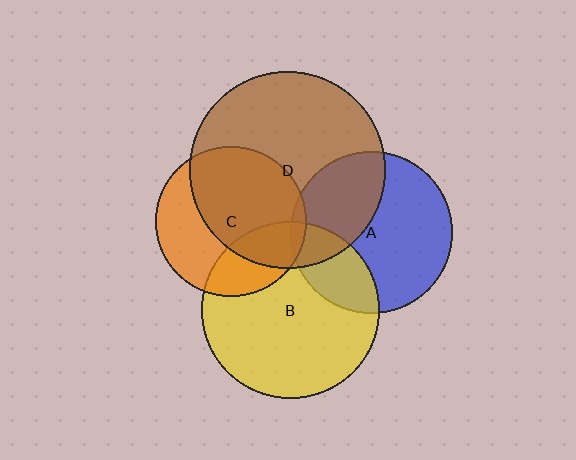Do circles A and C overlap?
Yes.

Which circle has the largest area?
Circle D (brown).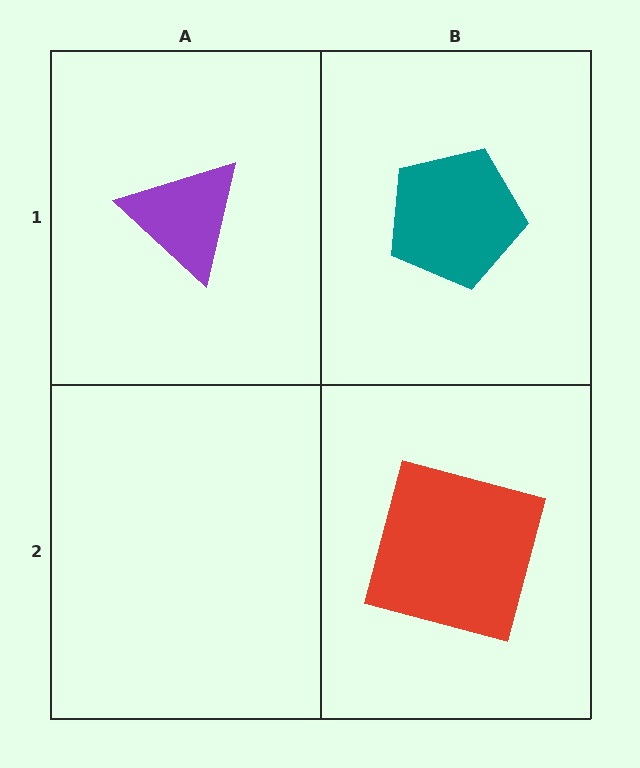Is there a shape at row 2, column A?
No, that cell is empty.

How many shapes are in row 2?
1 shape.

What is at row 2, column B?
A red square.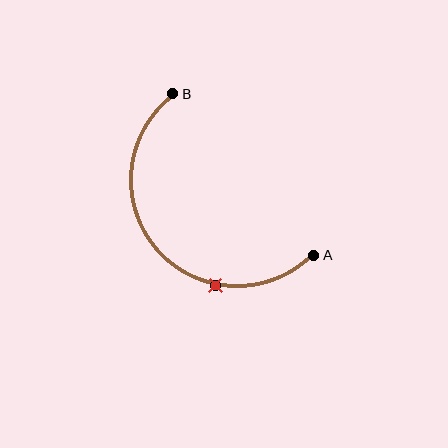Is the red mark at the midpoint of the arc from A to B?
No. The red mark lies on the arc but is closer to endpoint A. The arc midpoint would be at the point on the curve equidistant along the arc from both A and B.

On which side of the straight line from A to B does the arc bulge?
The arc bulges below and to the left of the straight line connecting A and B.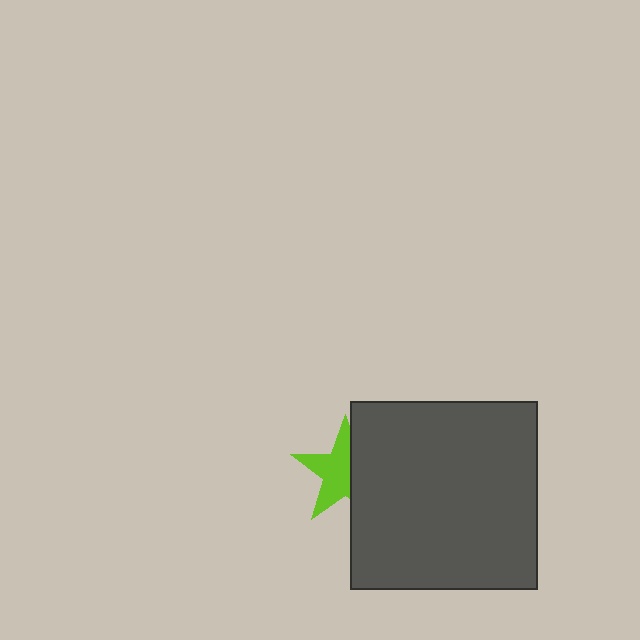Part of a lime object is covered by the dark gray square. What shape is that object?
It is a star.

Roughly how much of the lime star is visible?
About half of it is visible (roughly 58%).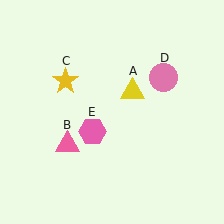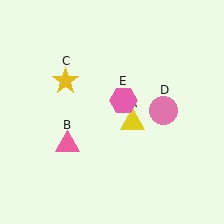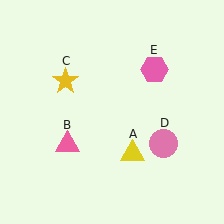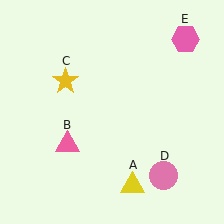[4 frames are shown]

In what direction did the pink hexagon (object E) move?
The pink hexagon (object E) moved up and to the right.